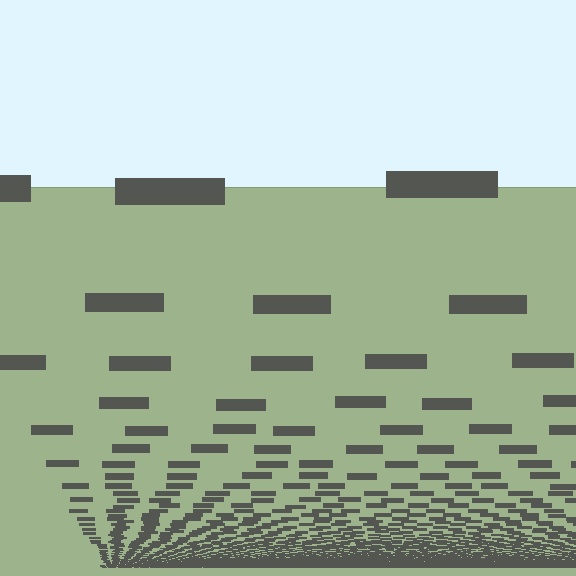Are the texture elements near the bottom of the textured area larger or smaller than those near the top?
Smaller. The gradient is inverted — elements near the bottom are smaller and denser.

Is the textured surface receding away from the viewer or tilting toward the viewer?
The surface appears to tilt toward the viewer. Texture elements get larger and sparser toward the top.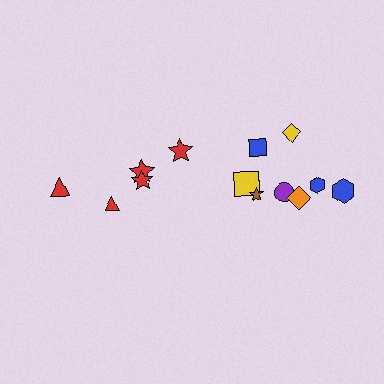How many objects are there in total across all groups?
There are 13 objects.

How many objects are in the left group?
There are 5 objects.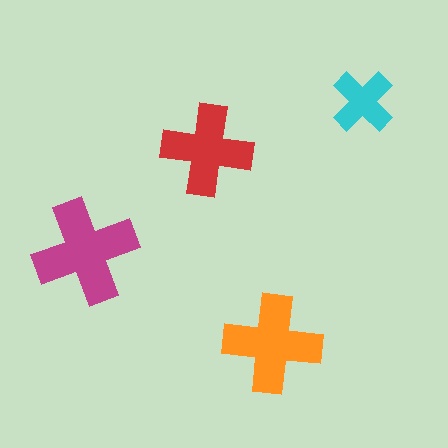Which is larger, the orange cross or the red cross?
The orange one.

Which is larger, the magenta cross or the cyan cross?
The magenta one.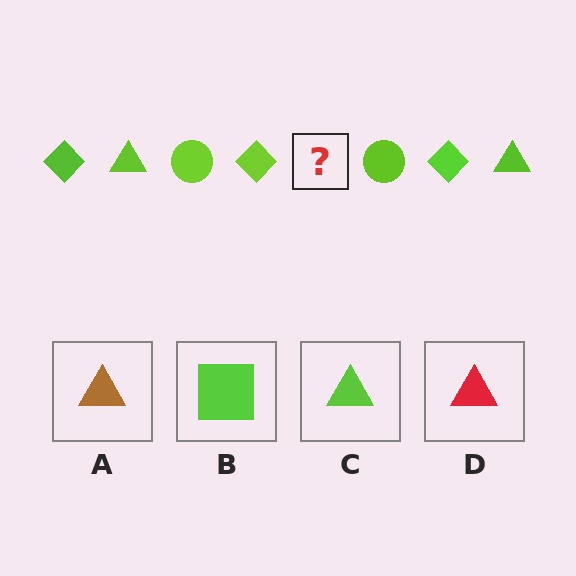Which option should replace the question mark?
Option C.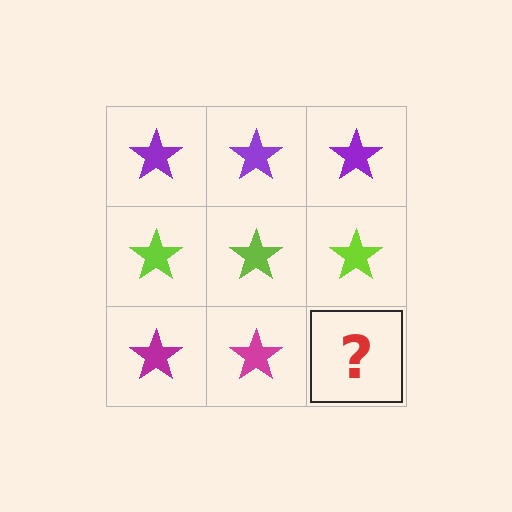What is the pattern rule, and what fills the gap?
The rule is that each row has a consistent color. The gap should be filled with a magenta star.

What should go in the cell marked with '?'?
The missing cell should contain a magenta star.